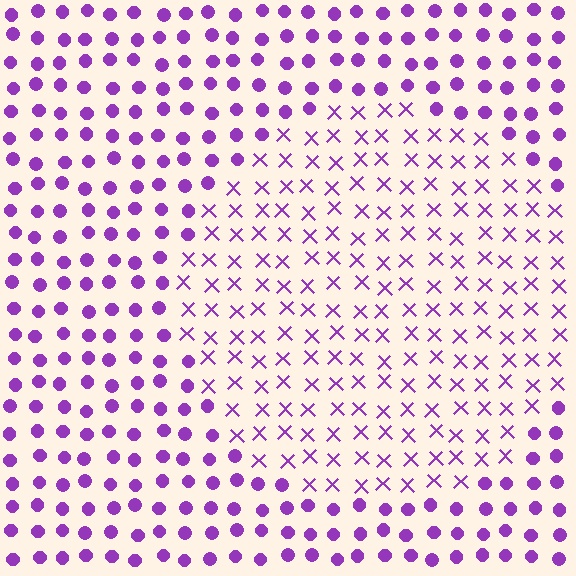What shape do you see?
I see a circle.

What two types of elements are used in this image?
The image uses X marks inside the circle region and circles outside it.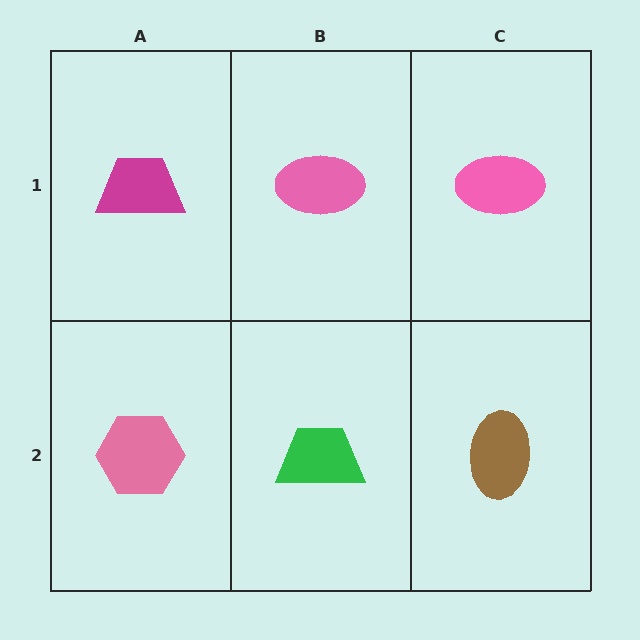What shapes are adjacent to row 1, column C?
A brown ellipse (row 2, column C), a pink ellipse (row 1, column B).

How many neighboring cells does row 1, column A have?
2.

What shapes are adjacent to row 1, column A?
A pink hexagon (row 2, column A), a pink ellipse (row 1, column B).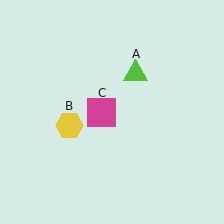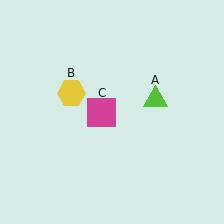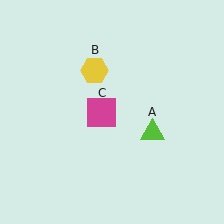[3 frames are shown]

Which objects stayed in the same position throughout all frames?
Magenta square (object C) remained stationary.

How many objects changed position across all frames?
2 objects changed position: lime triangle (object A), yellow hexagon (object B).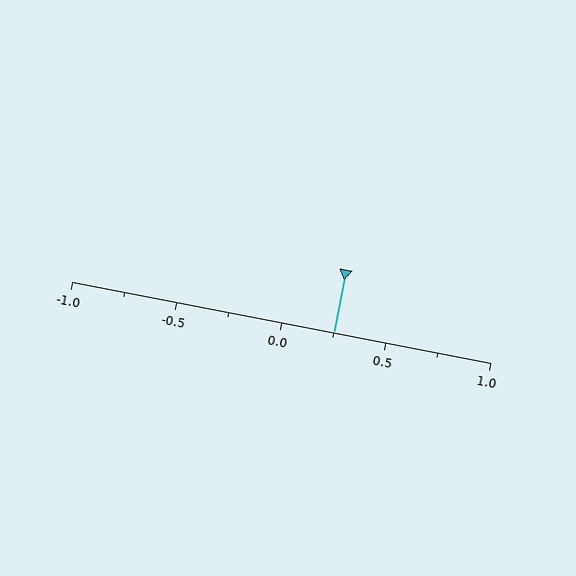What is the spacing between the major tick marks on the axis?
The major ticks are spaced 0.5 apart.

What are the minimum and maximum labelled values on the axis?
The axis runs from -1.0 to 1.0.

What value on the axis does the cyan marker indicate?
The marker indicates approximately 0.25.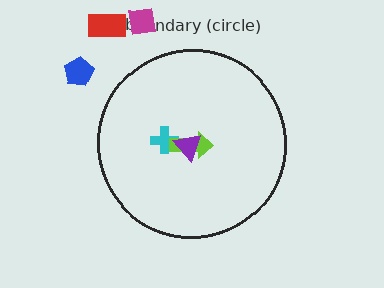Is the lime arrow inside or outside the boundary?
Inside.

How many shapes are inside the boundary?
3 inside, 3 outside.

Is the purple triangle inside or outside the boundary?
Inside.